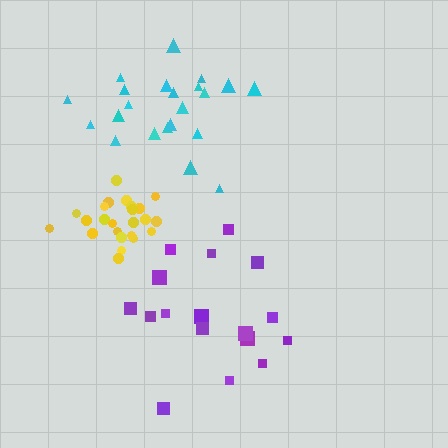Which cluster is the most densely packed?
Yellow.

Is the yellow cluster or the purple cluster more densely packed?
Yellow.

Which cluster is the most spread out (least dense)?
Purple.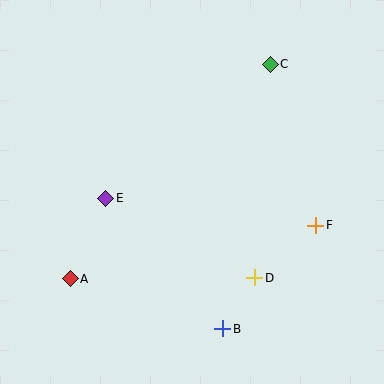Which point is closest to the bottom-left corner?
Point A is closest to the bottom-left corner.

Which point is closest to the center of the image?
Point E at (106, 198) is closest to the center.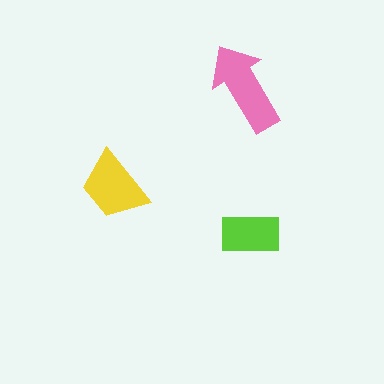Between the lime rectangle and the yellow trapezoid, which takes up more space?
The yellow trapezoid.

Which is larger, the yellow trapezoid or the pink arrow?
The pink arrow.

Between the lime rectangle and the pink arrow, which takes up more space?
The pink arrow.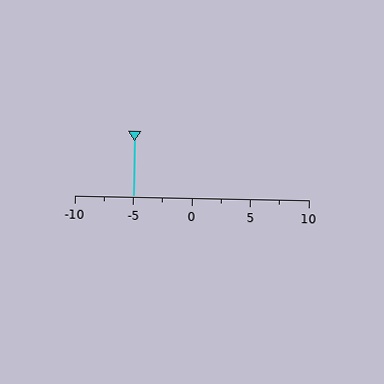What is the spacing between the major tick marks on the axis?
The major ticks are spaced 5 apart.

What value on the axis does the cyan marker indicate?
The marker indicates approximately -5.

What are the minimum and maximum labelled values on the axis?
The axis runs from -10 to 10.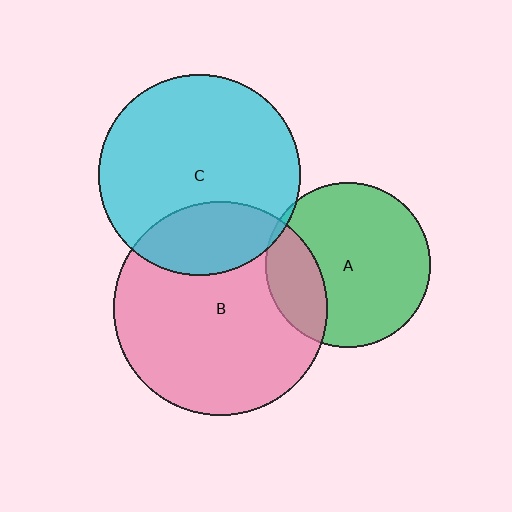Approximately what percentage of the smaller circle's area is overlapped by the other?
Approximately 5%.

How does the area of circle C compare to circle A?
Approximately 1.5 times.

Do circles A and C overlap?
Yes.